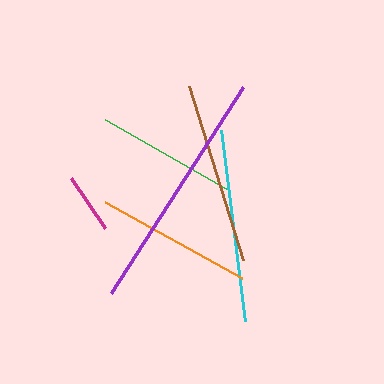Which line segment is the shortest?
The magenta line is the shortest at approximately 60 pixels.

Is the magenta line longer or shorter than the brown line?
The brown line is longer than the magenta line.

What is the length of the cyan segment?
The cyan segment is approximately 193 pixels long.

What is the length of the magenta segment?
The magenta segment is approximately 60 pixels long.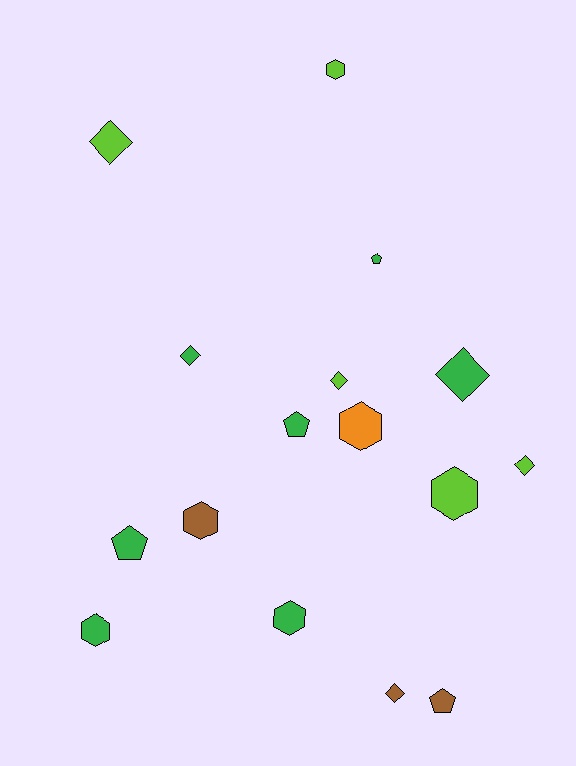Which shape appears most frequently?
Hexagon, with 6 objects.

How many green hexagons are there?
There are 2 green hexagons.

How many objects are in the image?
There are 16 objects.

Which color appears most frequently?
Green, with 7 objects.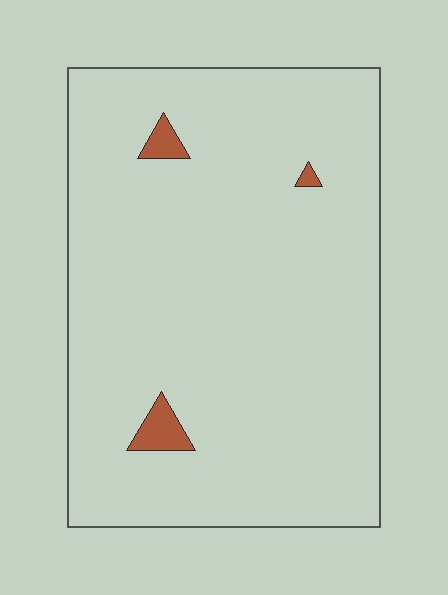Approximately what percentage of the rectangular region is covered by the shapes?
Approximately 5%.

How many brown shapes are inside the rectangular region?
3.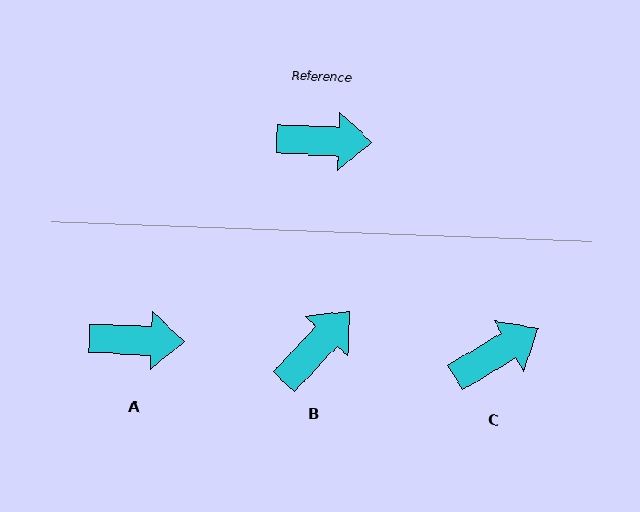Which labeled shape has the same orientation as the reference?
A.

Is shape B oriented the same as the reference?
No, it is off by about 49 degrees.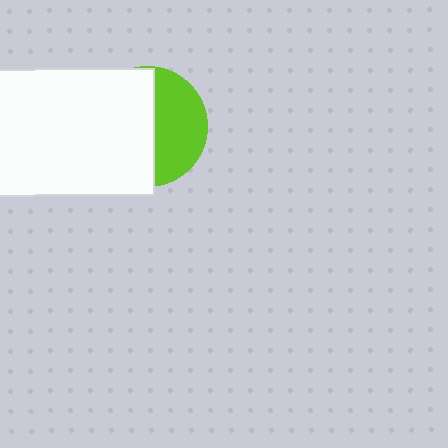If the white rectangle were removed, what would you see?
You would see the complete lime circle.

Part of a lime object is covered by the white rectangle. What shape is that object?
It is a circle.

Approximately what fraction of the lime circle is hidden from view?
Roughly 58% of the lime circle is hidden behind the white rectangle.